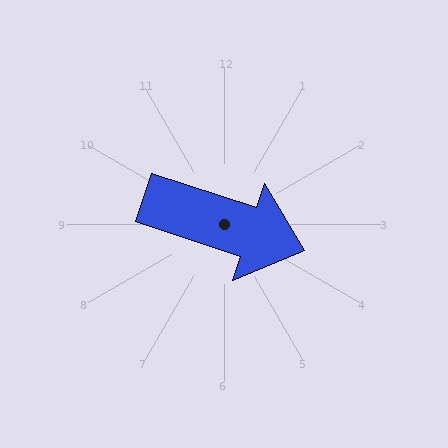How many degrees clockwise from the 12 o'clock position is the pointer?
Approximately 108 degrees.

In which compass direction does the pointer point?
East.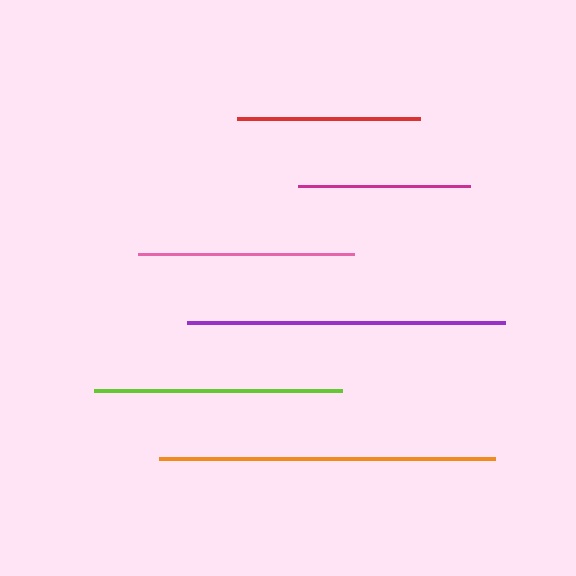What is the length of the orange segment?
The orange segment is approximately 336 pixels long.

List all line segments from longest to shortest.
From longest to shortest: orange, purple, lime, pink, red, magenta.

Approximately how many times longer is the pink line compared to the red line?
The pink line is approximately 1.2 times the length of the red line.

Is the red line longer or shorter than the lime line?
The lime line is longer than the red line.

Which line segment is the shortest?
The magenta line is the shortest at approximately 172 pixels.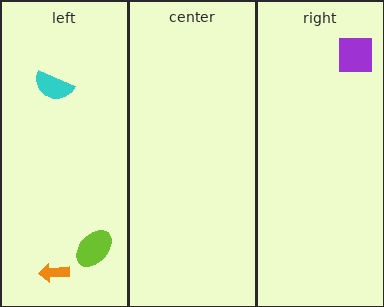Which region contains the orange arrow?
The left region.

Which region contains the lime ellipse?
The left region.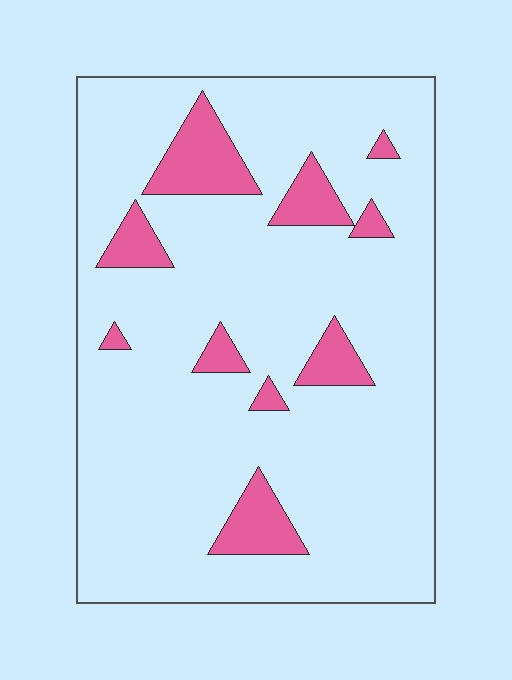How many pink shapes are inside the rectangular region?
10.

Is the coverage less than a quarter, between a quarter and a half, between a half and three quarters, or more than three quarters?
Less than a quarter.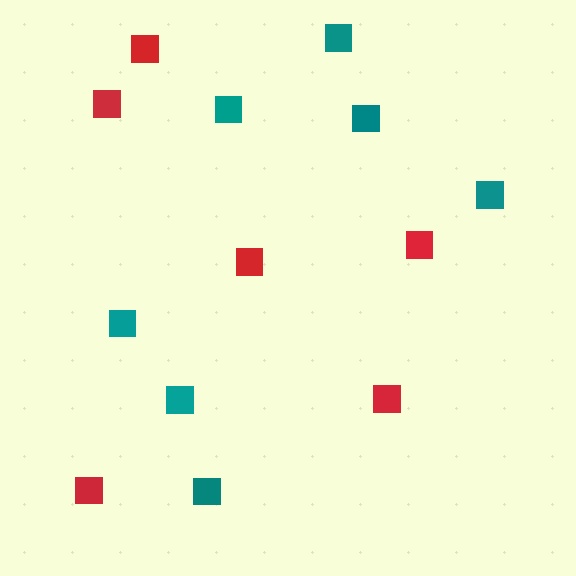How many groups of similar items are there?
There are 2 groups: one group of red squares (6) and one group of teal squares (7).